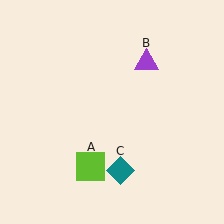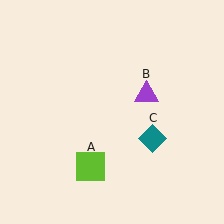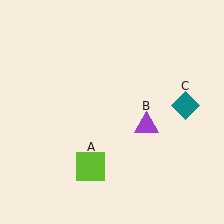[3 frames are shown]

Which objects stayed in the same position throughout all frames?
Lime square (object A) remained stationary.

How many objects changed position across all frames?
2 objects changed position: purple triangle (object B), teal diamond (object C).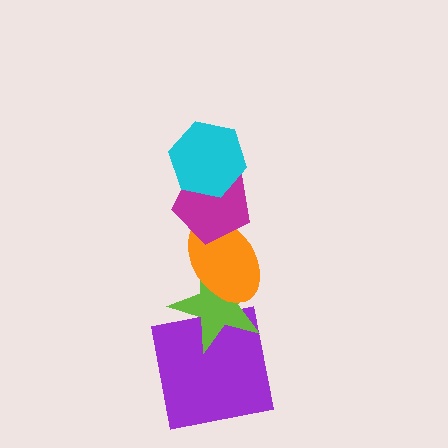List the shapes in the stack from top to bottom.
From top to bottom: the cyan hexagon, the magenta pentagon, the orange ellipse, the lime star, the purple square.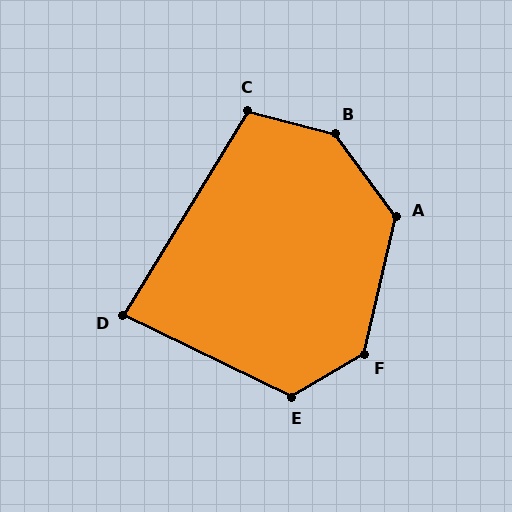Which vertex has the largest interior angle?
B, at approximately 141 degrees.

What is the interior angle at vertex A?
Approximately 130 degrees (obtuse).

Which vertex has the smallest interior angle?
D, at approximately 85 degrees.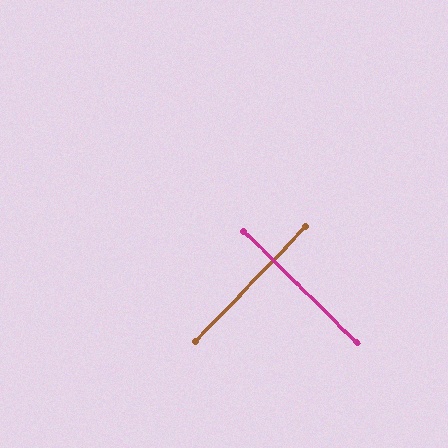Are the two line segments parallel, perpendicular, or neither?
Perpendicular — they meet at approximately 89°.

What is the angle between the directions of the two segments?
Approximately 89 degrees.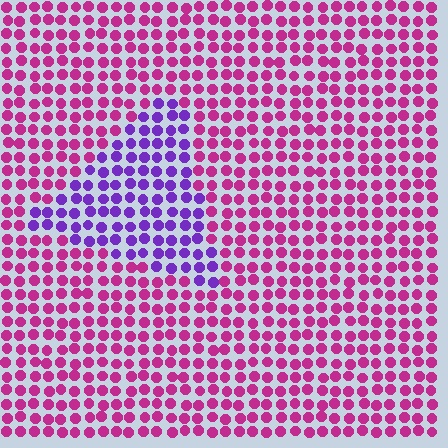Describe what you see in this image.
The image is filled with small magenta elements in a uniform arrangement. A triangle-shaped region is visible where the elements are tinted to a slightly different hue, forming a subtle color boundary.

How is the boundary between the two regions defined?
The boundary is defined purely by a slight shift in hue (about 51 degrees). Spacing, size, and orientation are identical on both sides.